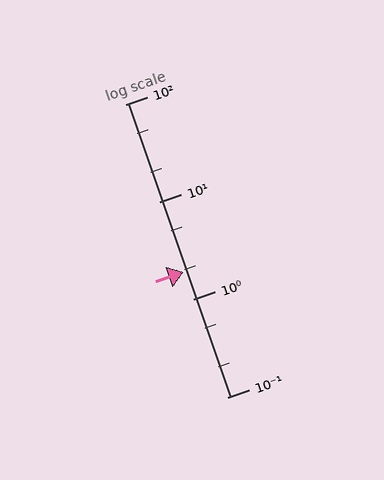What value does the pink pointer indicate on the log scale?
The pointer indicates approximately 1.9.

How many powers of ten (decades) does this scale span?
The scale spans 3 decades, from 0.1 to 100.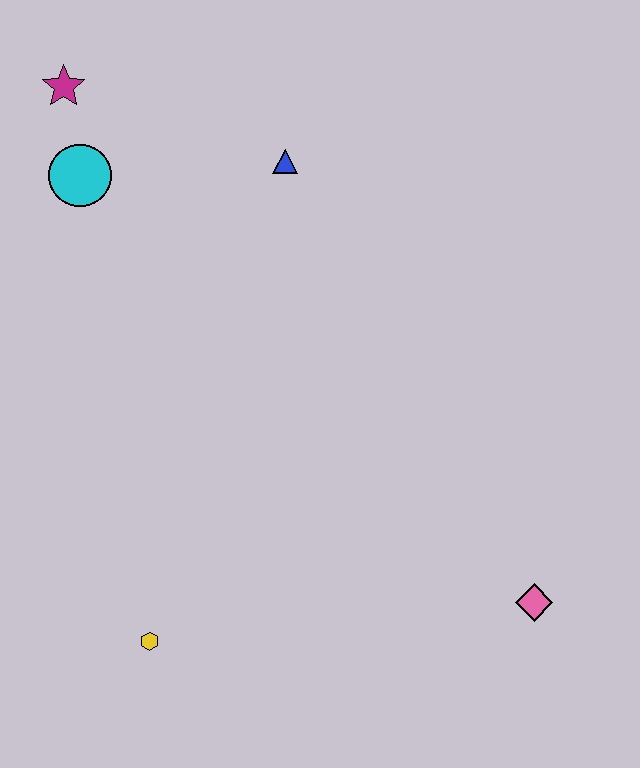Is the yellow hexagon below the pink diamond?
Yes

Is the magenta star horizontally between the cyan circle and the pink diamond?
No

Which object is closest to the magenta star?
The cyan circle is closest to the magenta star.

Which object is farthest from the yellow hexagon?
The magenta star is farthest from the yellow hexagon.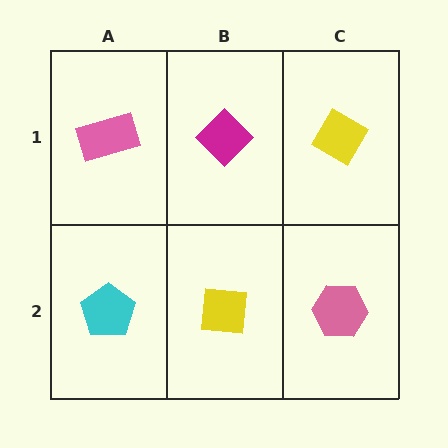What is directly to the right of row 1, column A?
A magenta diamond.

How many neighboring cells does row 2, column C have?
2.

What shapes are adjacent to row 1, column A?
A cyan pentagon (row 2, column A), a magenta diamond (row 1, column B).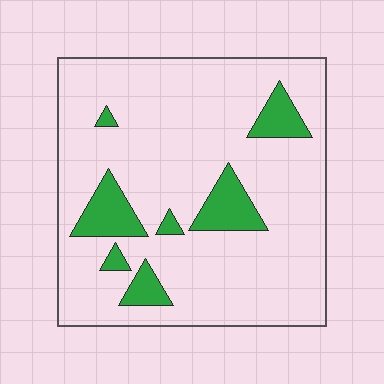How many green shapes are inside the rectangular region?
7.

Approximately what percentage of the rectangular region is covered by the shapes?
Approximately 15%.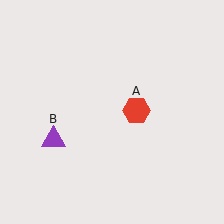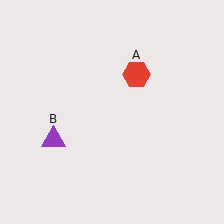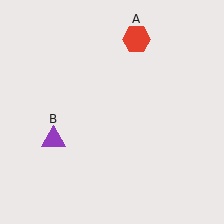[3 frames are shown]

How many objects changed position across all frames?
1 object changed position: red hexagon (object A).